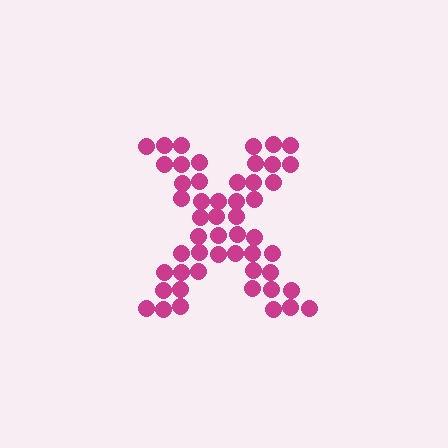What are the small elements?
The small elements are circles.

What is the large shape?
The large shape is the letter X.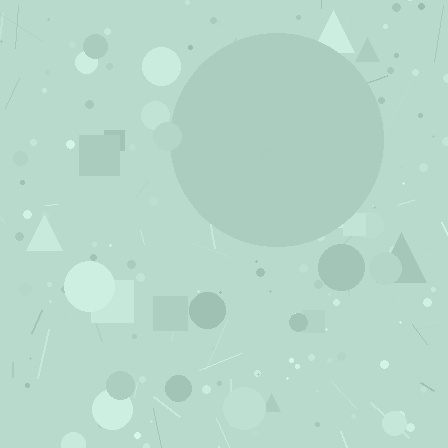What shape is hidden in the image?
A circle is hidden in the image.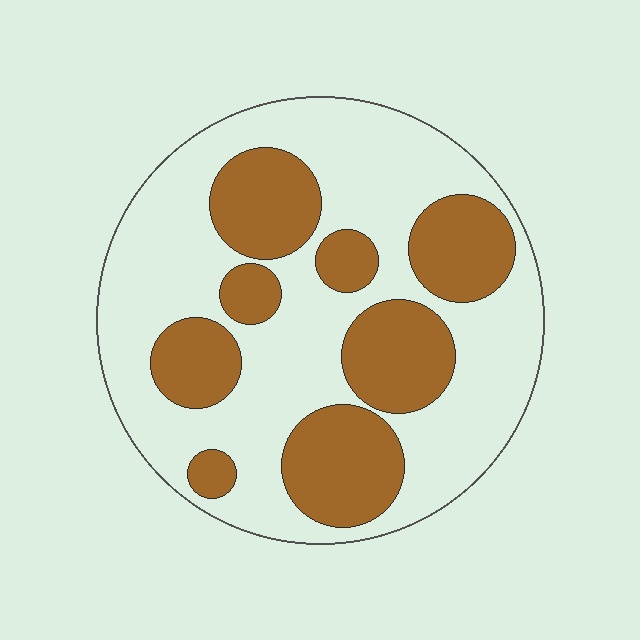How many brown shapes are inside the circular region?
8.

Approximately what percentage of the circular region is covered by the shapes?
Approximately 35%.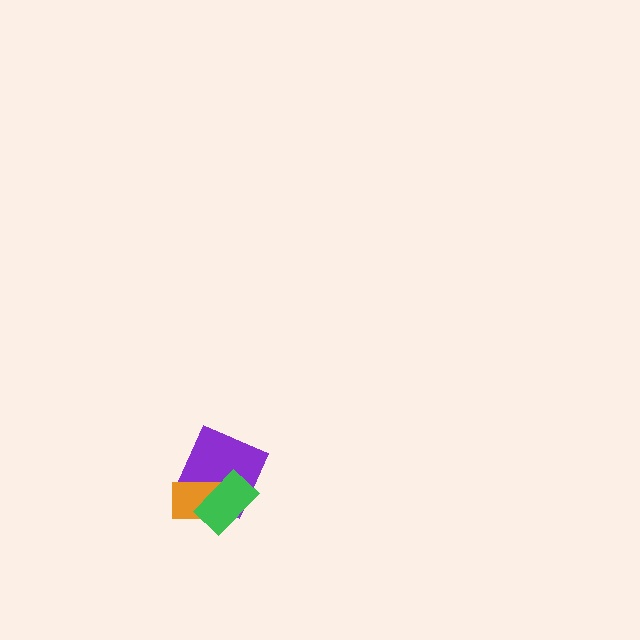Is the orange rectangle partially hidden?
Yes, it is partially covered by another shape.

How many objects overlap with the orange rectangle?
2 objects overlap with the orange rectangle.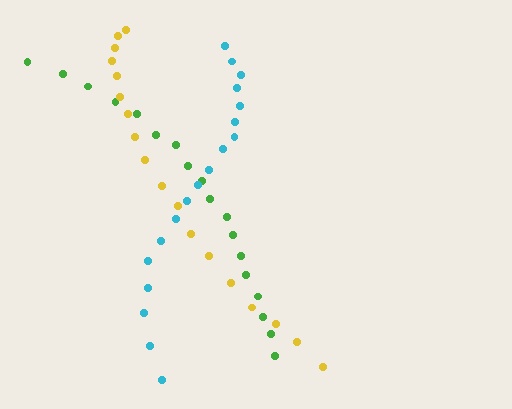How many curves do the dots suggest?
There are 3 distinct paths.